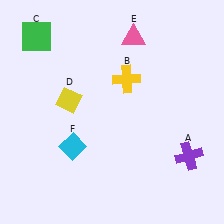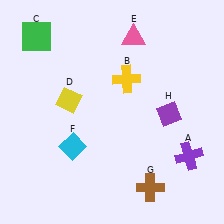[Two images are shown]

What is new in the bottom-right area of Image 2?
A purple diamond (H) was added in the bottom-right area of Image 2.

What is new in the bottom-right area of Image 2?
A brown cross (G) was added in the bottom-right area of Image 2.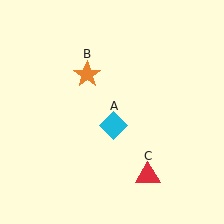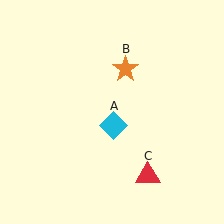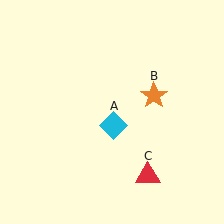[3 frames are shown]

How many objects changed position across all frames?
1 object changed position: orange star (object B).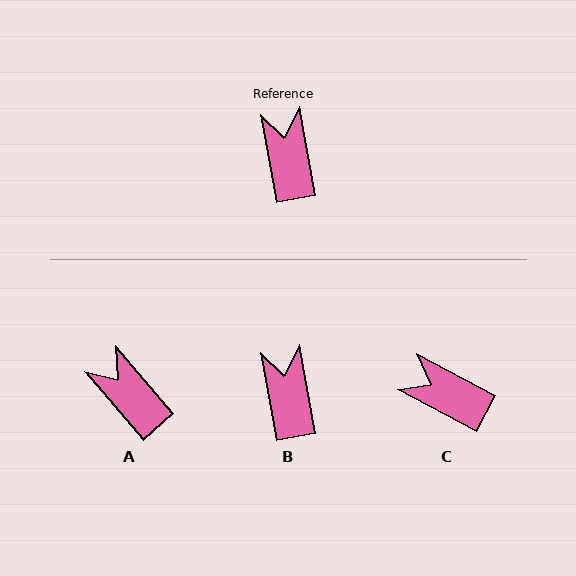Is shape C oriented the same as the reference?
No, it is off by about 52 degrees.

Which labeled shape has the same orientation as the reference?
B.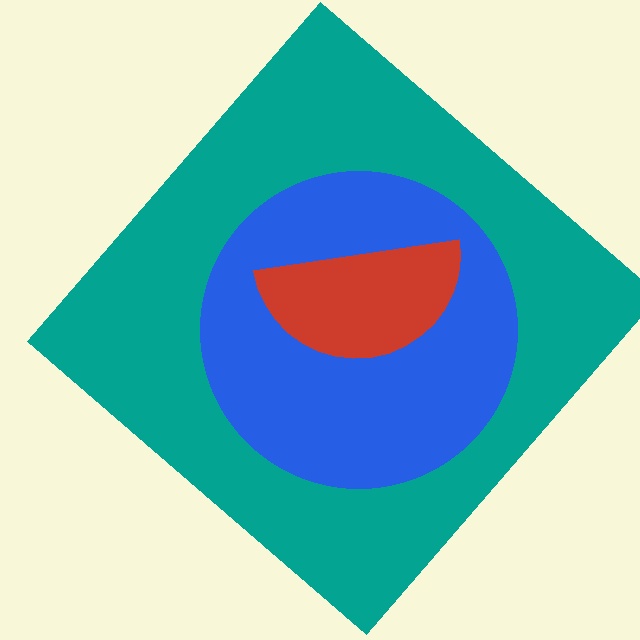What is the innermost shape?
The red semicircle.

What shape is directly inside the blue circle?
The red semicircle.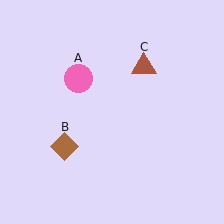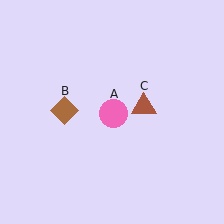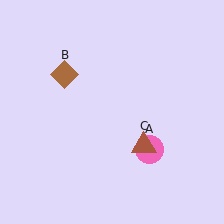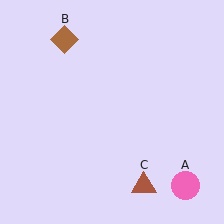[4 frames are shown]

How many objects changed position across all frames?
3 objects changed position: pink circle (object A), brown diamond (object B), brown triangle (object C).